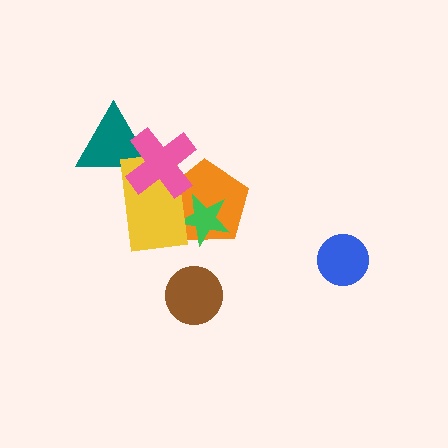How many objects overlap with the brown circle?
0 objects overlap with the brown circle.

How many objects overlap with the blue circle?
0 objects overlap with the blue circle.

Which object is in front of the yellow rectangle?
The pink cross is in front of the yellow rectangle.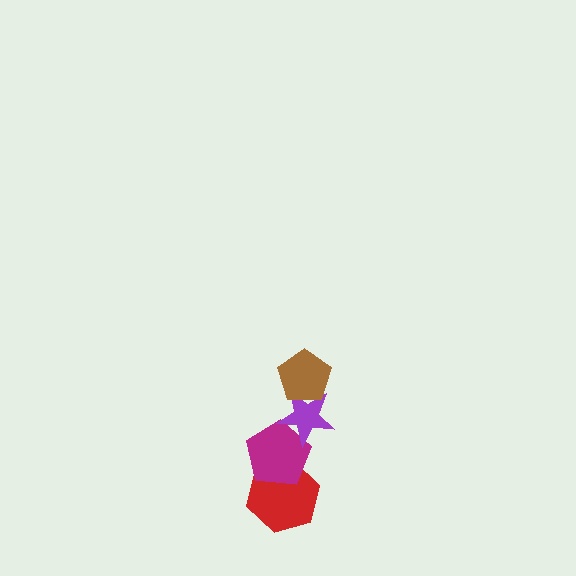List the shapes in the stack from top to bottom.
From top to bottom: the brown pentagon, the purple star, the magenta pentagon, the red hexagon.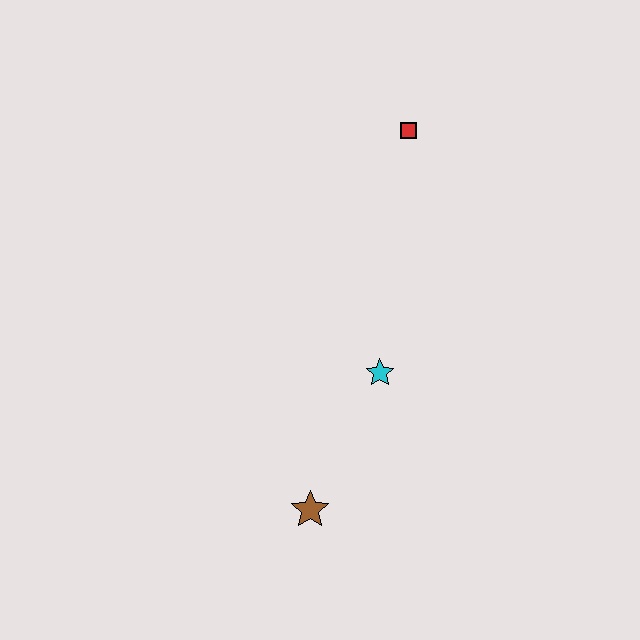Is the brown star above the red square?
No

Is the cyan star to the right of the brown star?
Yes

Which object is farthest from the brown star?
The red square is farthest from the brown star.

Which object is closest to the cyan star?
The brown star is closest to the cyan star.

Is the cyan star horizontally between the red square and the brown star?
Yes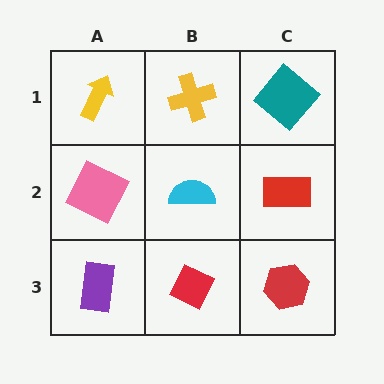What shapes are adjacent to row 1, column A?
A pink square (row 2, column A), a yellow cross (row 1, column B).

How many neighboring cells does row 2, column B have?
4.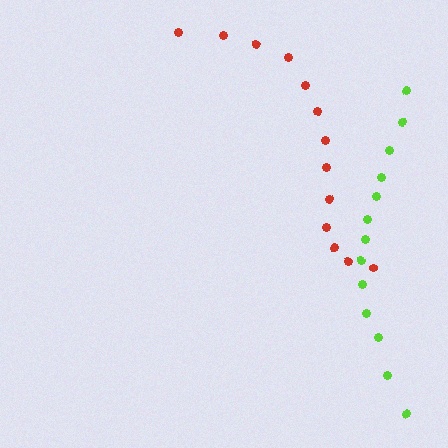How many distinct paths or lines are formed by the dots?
There are 2 distinct paths.